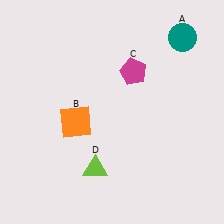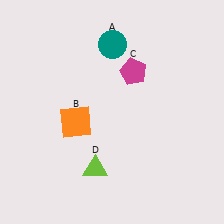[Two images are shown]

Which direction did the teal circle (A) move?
The teal circle (A) moved left.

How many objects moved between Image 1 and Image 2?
1 object moved between the two images.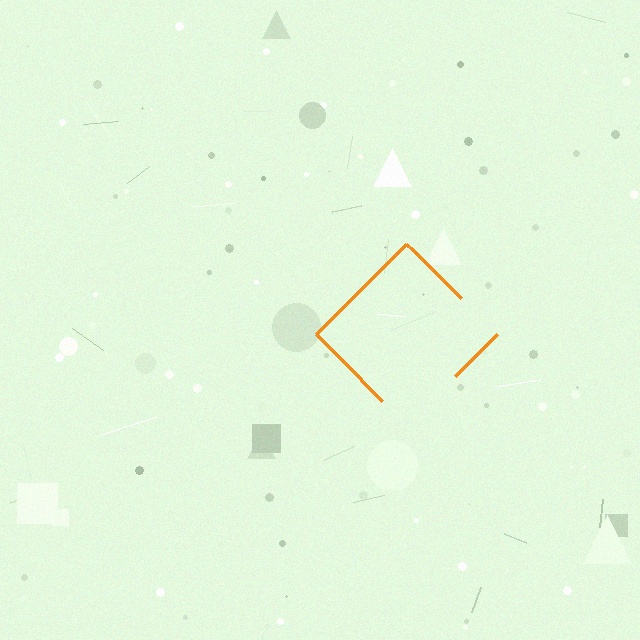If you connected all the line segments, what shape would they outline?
They would outline a diamond.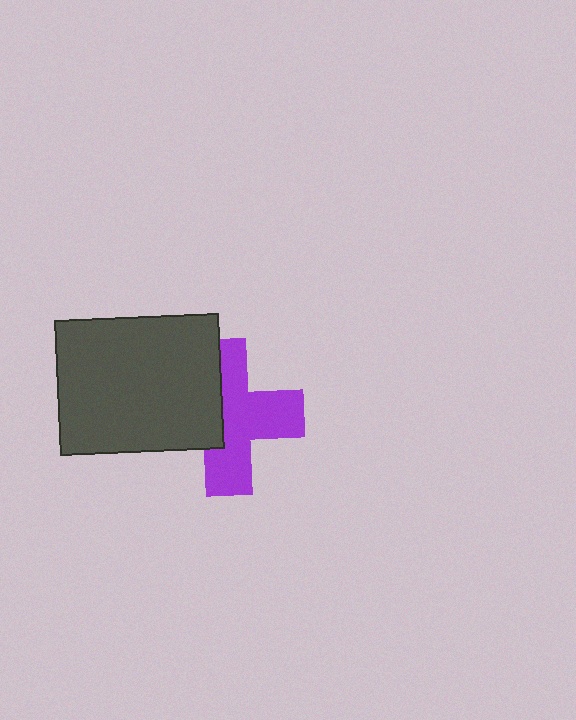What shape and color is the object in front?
The object in front is a dark gray rectangle.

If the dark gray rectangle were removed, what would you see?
You would see the complete purple cross.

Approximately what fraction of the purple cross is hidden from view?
Roughly 39% of the purple cross is hidden behind the dark gray rectangle.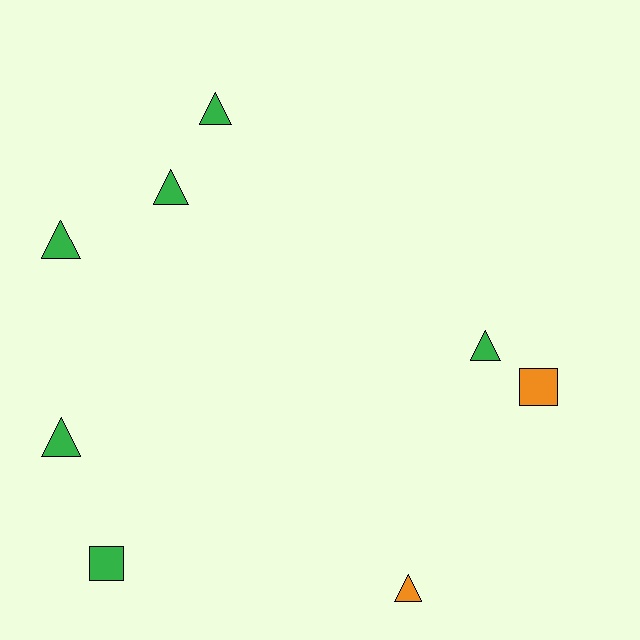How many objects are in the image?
There are 8 objects.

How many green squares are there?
There is 1 green square.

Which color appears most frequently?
Green, with 6 objects.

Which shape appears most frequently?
Triangle, with 6 objects.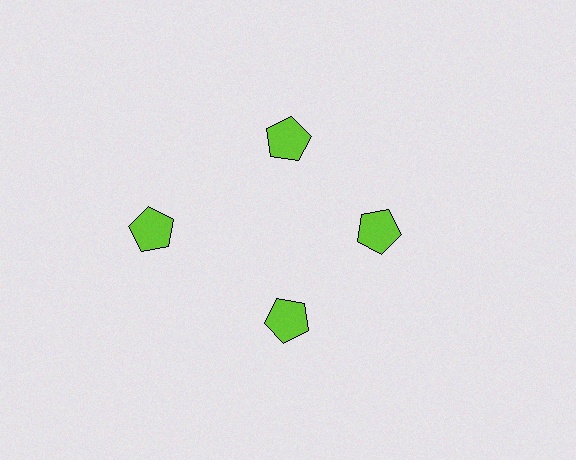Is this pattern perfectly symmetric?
No. The 4 lime pentagons are arranged in a ring, but one element near the 9 o'clock position is pushed outward from the center, breaking the 4-fold rotational symmetry.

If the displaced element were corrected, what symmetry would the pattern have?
It would have 4-fold rotational symmetry — the pattern would map onto itself every 90 degrees.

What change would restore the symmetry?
The symmetry would be restored by moving it inward, back onto the ring so that all 4 pentagons sit at equal angles and equal distance from the center.